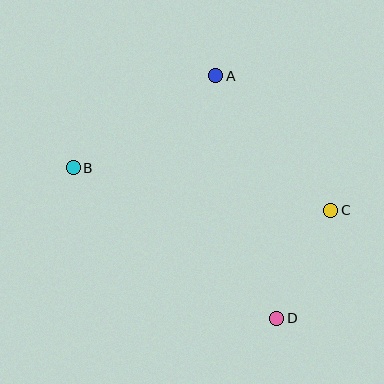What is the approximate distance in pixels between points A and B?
The distance between A and B is approximately 170 pixels.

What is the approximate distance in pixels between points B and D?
The distance between B and D is approximately 253 pixels.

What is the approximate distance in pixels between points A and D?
The distance between A and D is approximately 251 pixels.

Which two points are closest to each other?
Points C and D are closest to each other.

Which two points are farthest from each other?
Points B and C are farthest from each other.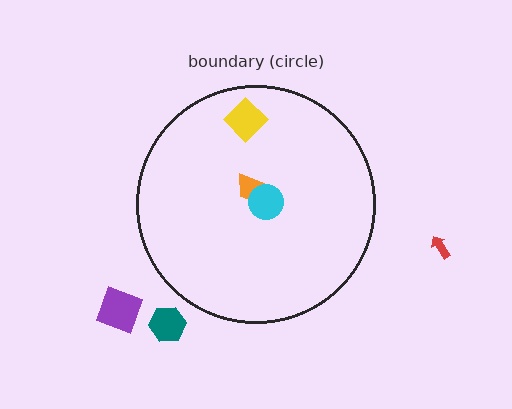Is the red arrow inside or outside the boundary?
Outside.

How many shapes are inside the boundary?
3 inside, 3 outside.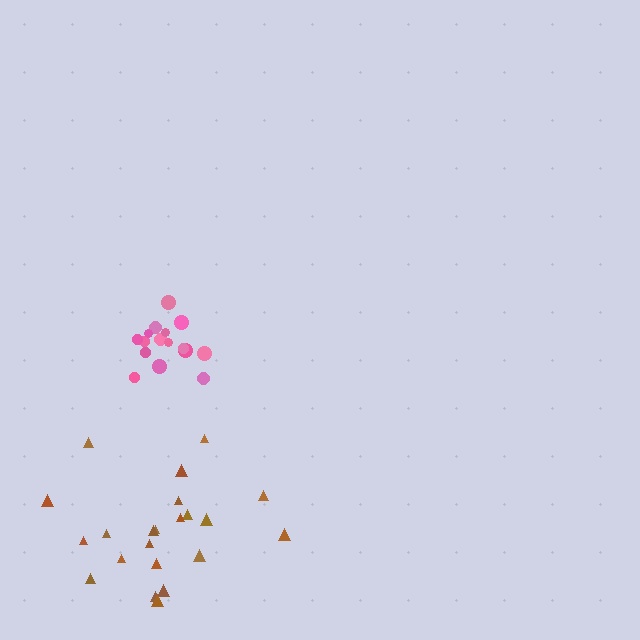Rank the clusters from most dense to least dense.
pink, brown.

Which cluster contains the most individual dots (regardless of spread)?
Brown (22).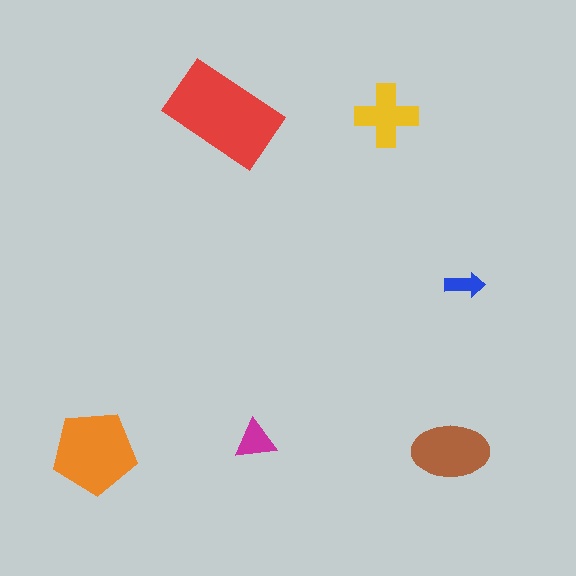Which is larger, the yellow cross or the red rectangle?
The red rectangle.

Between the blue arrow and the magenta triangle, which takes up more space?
The magenta triangle.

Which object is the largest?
The red rectangle.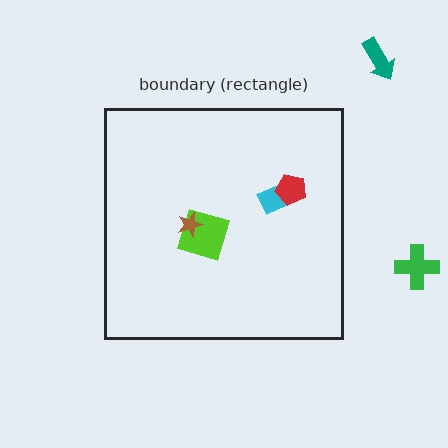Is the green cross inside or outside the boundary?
Outside.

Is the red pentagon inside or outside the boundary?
Inside.